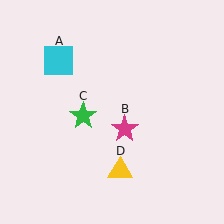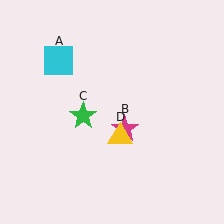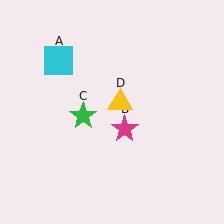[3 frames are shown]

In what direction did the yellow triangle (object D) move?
The yellow triangle (object D) moved up.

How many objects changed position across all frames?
1 object changed position: yellow triangle (object D).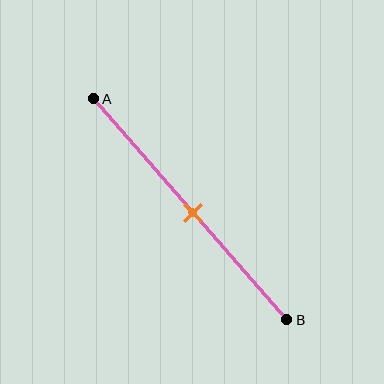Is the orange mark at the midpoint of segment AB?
Yes, the mark is approximately at the midpoint.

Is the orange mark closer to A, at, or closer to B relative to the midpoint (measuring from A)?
The orange mark is approximately at the midpoint of segment AB.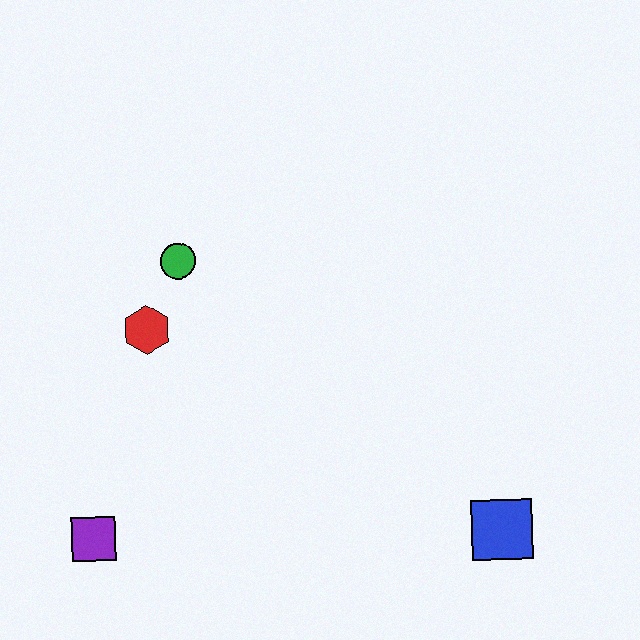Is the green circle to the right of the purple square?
Yes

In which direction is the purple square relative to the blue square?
The purple square is to the left of the blue square.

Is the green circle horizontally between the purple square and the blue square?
Yes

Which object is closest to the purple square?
The red hexagon is closest to the purple square.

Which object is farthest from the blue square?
The green circle is farthest from the blue square.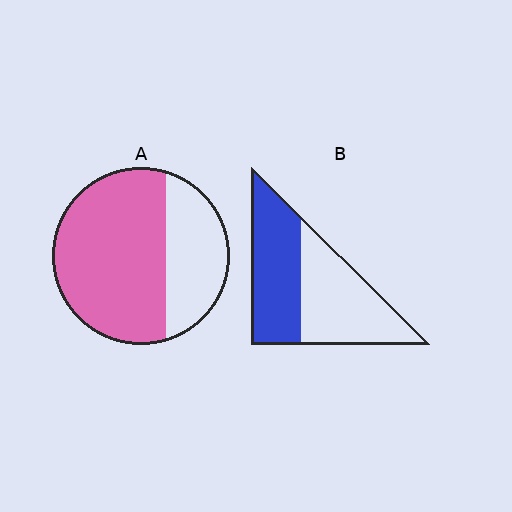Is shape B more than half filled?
Roughly half.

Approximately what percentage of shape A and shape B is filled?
A is approximately 70% and B is approximately 50%.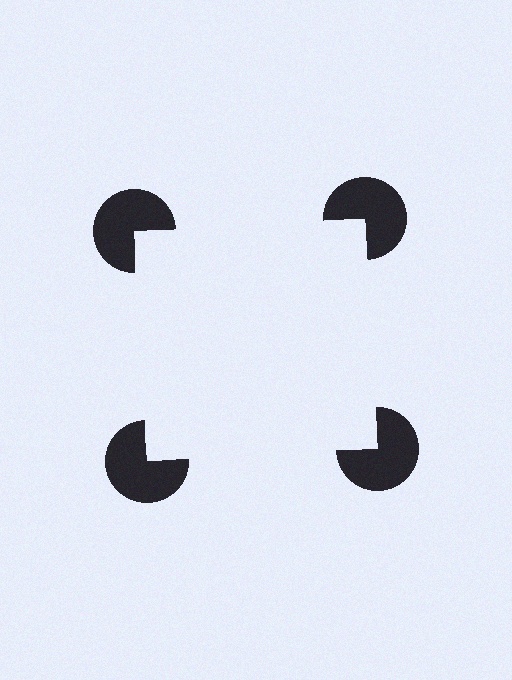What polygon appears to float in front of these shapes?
An illusory square — its edges are inferred from the aligned wedge cuts in the pac-man discs, not physically drawn.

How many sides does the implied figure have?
4 sides.